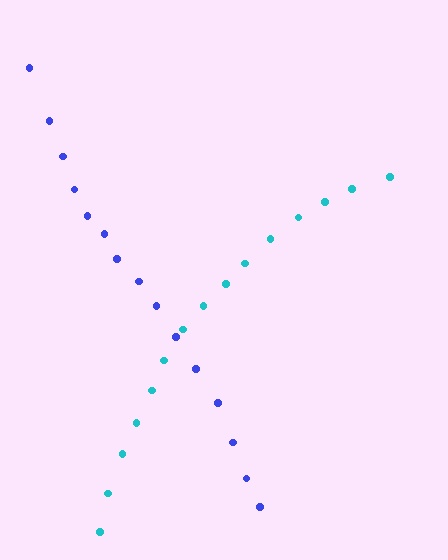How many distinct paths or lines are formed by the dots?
There are 2 distinct paths.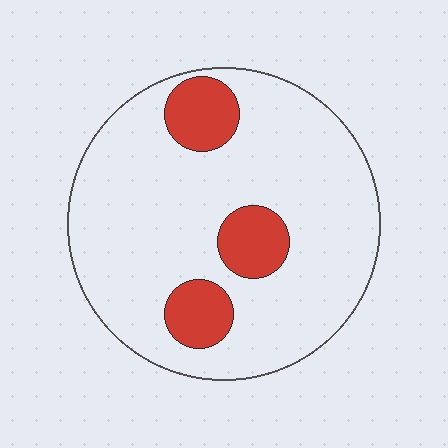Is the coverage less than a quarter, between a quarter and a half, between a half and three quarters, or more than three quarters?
Less than a quarter.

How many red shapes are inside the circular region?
3.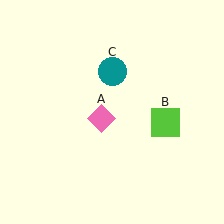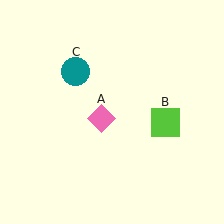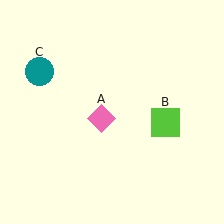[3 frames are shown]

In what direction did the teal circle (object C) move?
The teal circle (object C) moved left.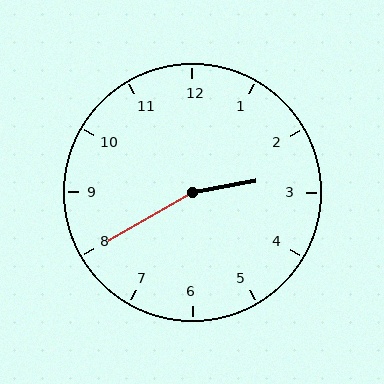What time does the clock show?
2:40.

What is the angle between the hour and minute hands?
Approximately 160 degrees.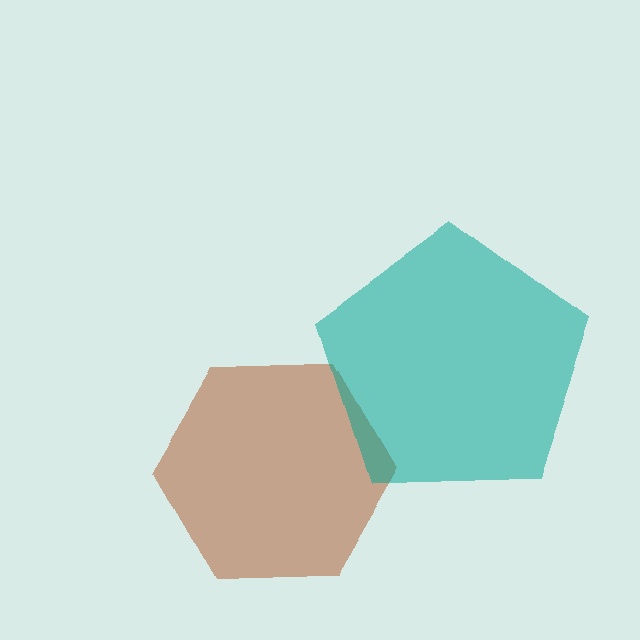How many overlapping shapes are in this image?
There are 2 overlapping shapes in the image.